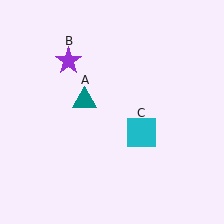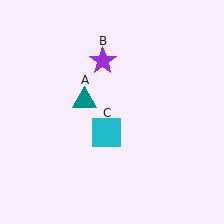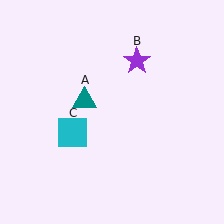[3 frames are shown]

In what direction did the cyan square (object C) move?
The cyan square (object C) moved left.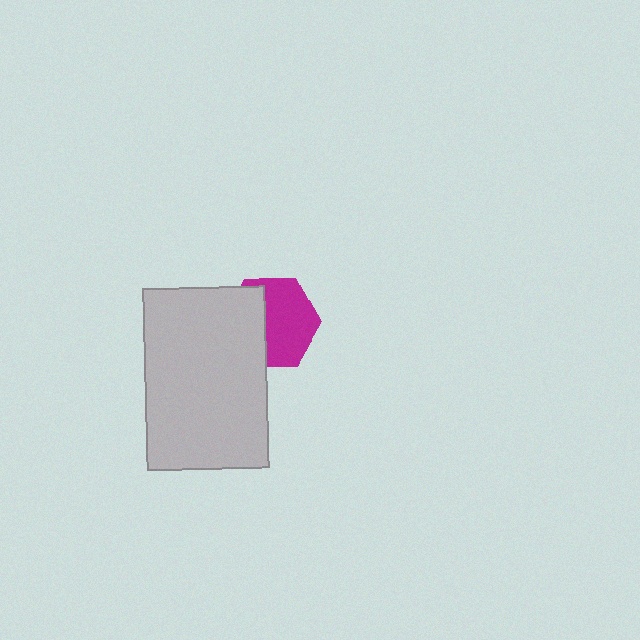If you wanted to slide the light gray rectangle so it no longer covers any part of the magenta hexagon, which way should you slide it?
Slide it left — that is the most direct way to separate the two shapes.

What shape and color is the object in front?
The object in front is a light gray rectangle.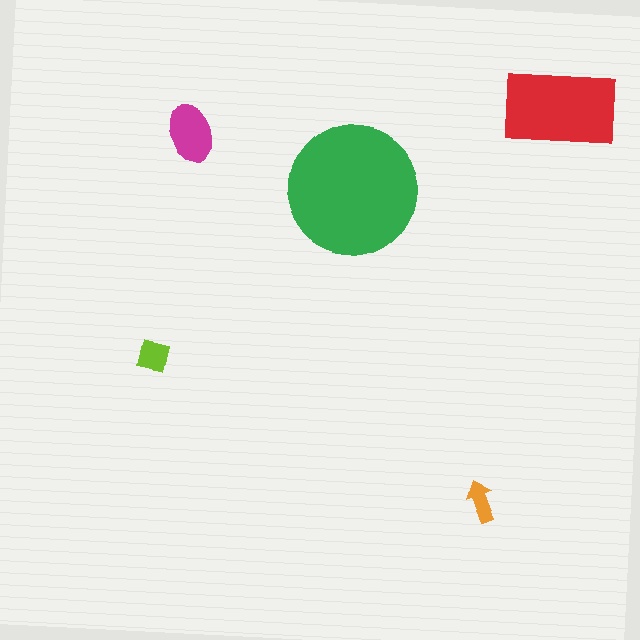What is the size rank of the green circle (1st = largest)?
1st.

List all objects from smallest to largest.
The orange arrow, the lime square, the magenta ellipse, the red rectangle, the green circle.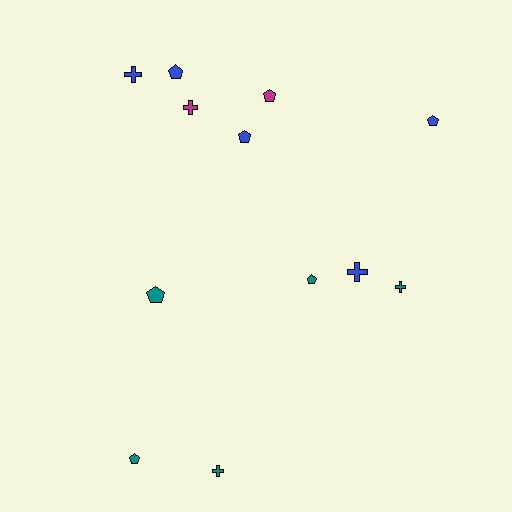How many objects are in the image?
There are 12 objects.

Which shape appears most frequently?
Pentagon, with 7 objects.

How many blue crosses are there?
There are 2 blue crosses.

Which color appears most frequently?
Teal, with 5 objects.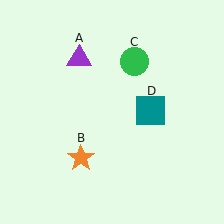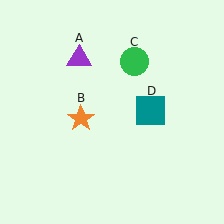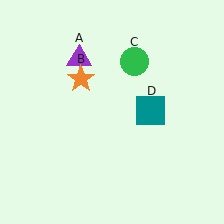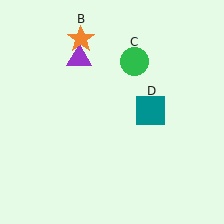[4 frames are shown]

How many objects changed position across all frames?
1 object changed position: orange star (object B).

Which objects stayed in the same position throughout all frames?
Purple triangle (object A) and green circle (object C) and teal square (object D) remained stationary.